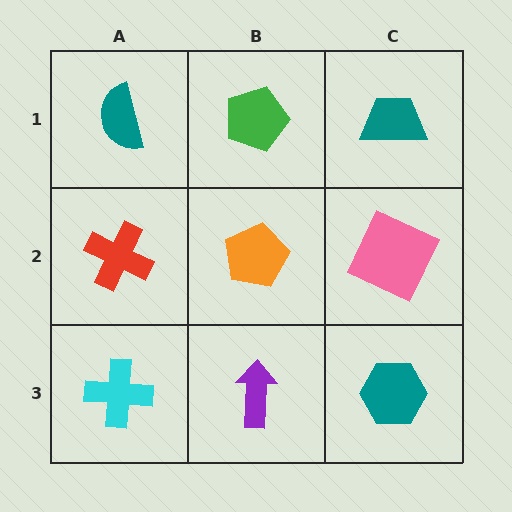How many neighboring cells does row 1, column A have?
2.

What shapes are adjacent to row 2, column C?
A teal trapezoid (row 1, column C), a teal hexagon (row 3, column C), an orange pentagon (row 2, column B).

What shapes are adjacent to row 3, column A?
A red cross (row 2, column A), a purple arrow (row 3, column B).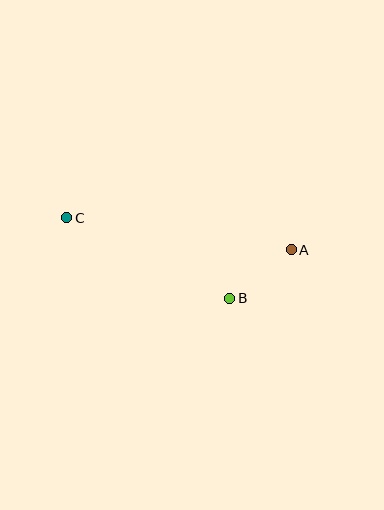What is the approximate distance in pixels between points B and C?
The distance between B and C is approximately 182 pixels.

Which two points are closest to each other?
Points A and B are closest to each other.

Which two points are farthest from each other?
Points A and C are farthest from each other.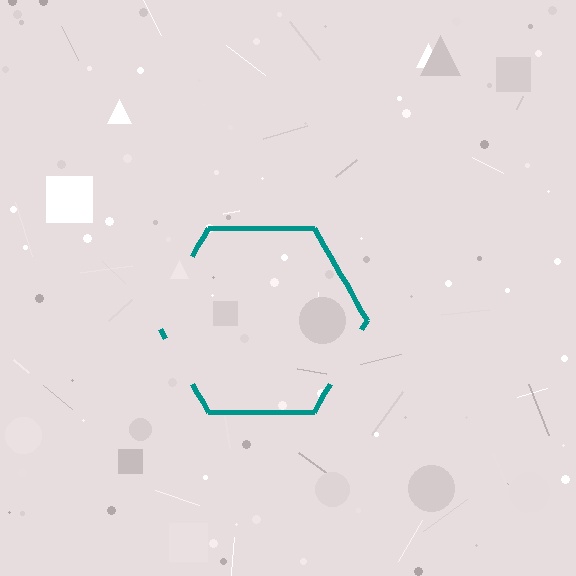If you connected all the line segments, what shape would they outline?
They would outline a hexagon.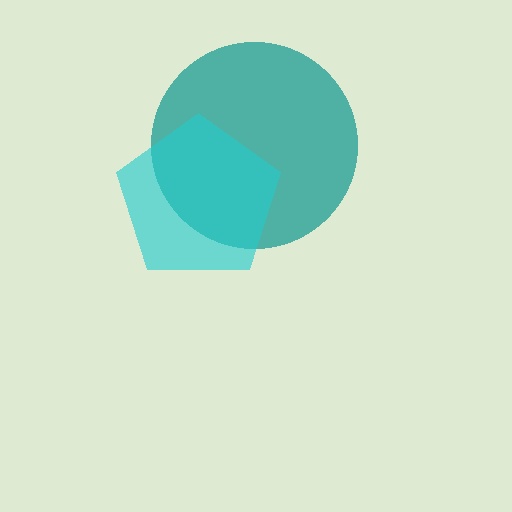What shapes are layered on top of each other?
The layered shapes are: a teal circle, a cyan pentagon.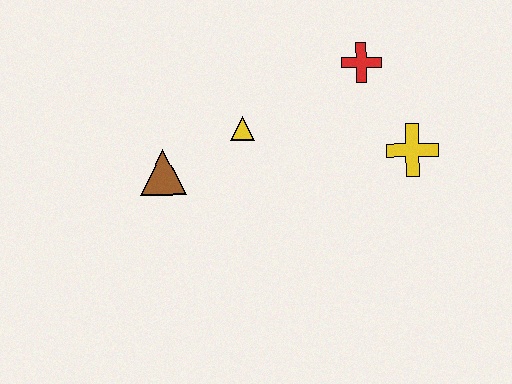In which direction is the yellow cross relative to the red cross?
The yellow cross is below the red cross.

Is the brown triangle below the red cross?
Yes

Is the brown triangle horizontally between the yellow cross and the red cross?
No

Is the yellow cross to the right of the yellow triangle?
Yes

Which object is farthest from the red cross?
The brown triangle is farthest from the red cross.